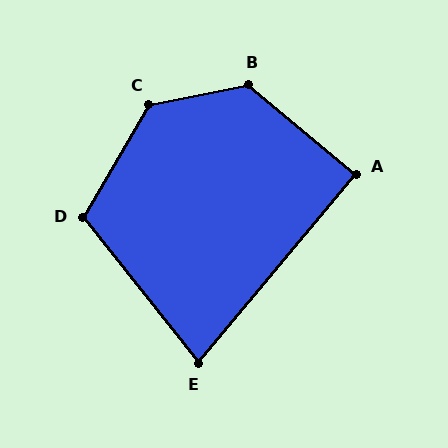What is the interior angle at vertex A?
Approximately 90 degrees (approximately right).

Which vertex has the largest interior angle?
C, at approximately 131 degrees.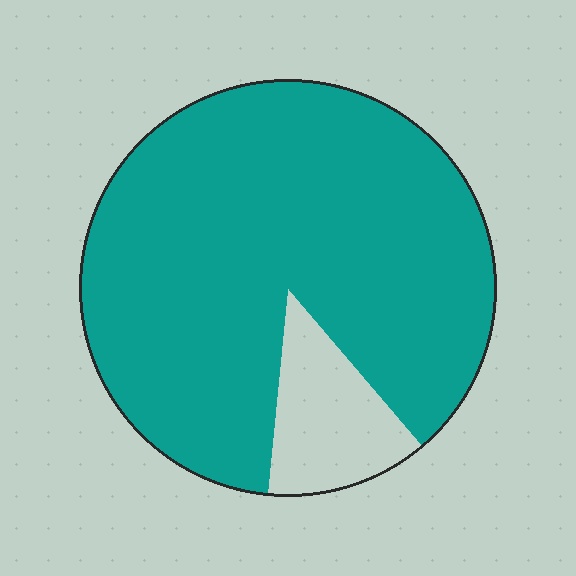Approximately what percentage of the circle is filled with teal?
Approximately 85%.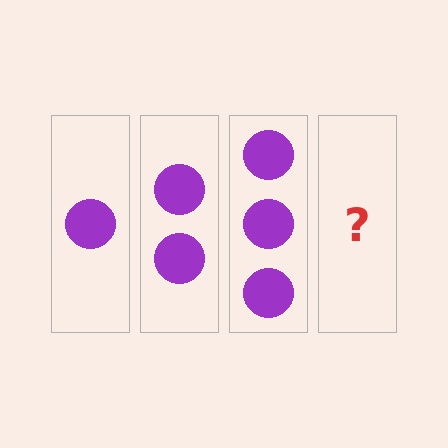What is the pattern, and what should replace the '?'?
The pattern is that each step adds one more circle. The '?' should be 4 circles.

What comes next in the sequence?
The next element should be 4 circles.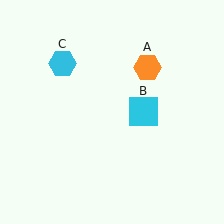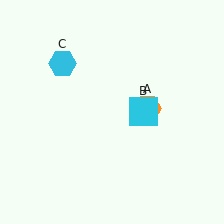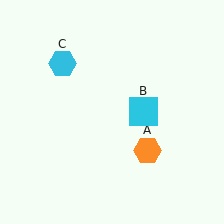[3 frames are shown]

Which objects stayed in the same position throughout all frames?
Cyan square (object B) and cyan hexagon (object C) remained stationary.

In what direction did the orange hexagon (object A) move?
The orange hexagon (object A) moved down.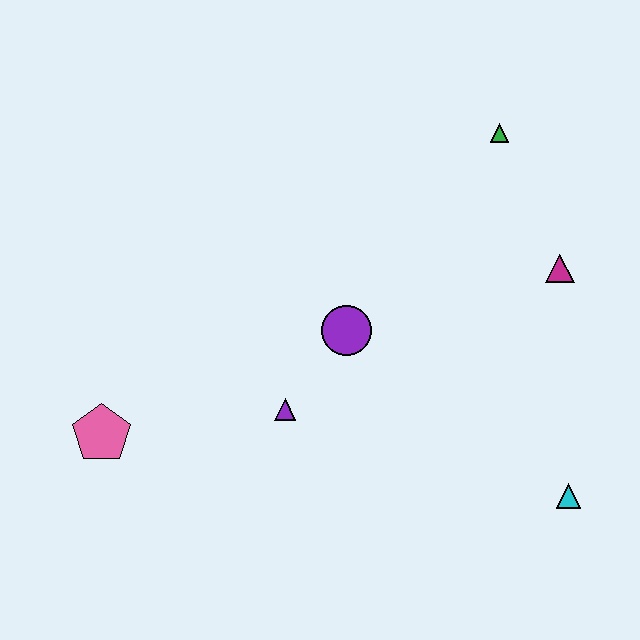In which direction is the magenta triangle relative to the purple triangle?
The magenta triangle is to the right of the purple triangle.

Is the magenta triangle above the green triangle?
No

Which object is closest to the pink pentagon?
The purple triangle is closest to the pink pentagon.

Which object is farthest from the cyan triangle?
The pink pentagon is farthest from the cyan triangle.